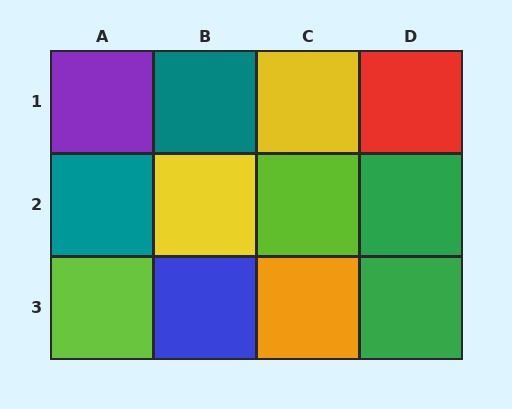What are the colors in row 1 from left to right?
Purple, teal, yellow, red.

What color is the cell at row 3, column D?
Green.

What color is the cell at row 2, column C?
Lime.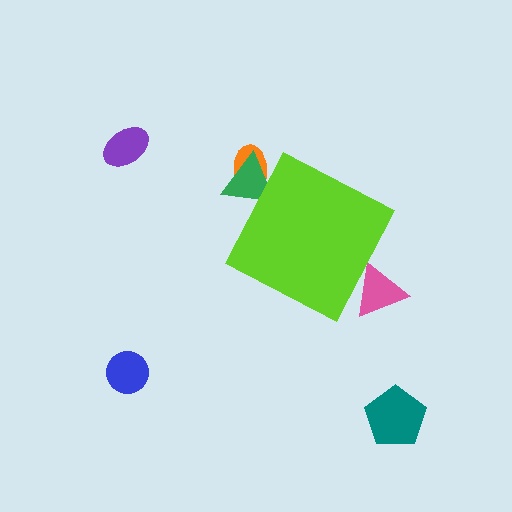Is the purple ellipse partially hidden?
No, the purple ellipse is fully visible.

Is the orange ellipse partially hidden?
Yes, the orange ellipse is partially hidden behind the lime diamond.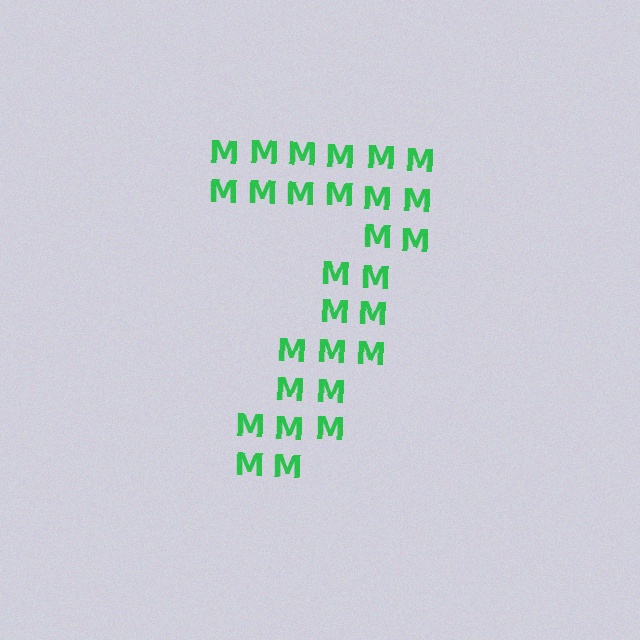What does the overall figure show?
The overall figure shows the digit 7.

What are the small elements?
The small elements are letter M's.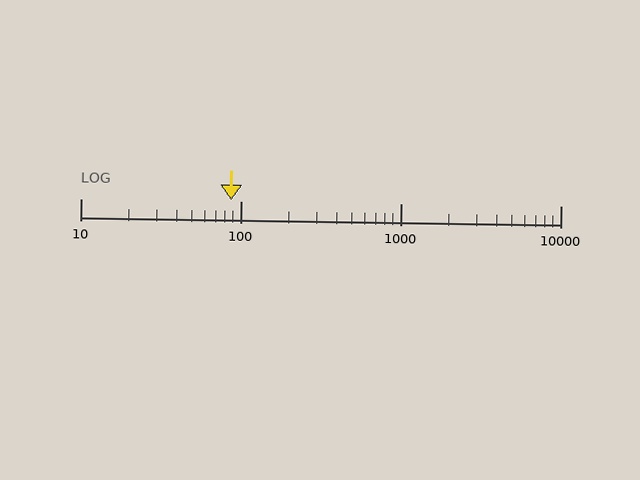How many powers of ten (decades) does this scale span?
The scale spans 3 decades, from 10 to 10000.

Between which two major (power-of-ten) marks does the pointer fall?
The pointer is between 10 and 100.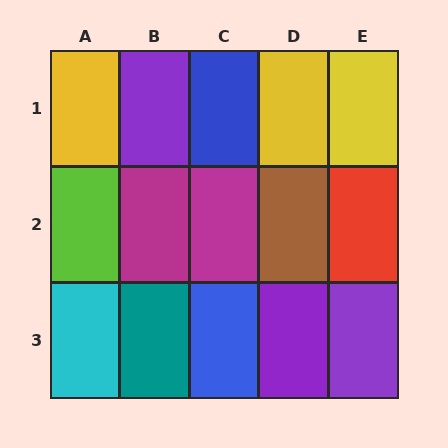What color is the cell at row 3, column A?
Cyan.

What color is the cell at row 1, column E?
Yellow.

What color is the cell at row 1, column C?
Blue.